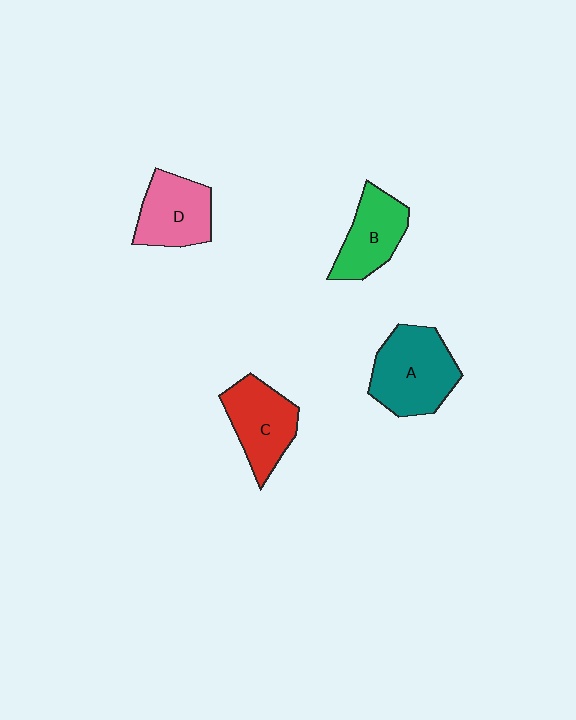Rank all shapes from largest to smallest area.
From largest to smallest: A (teal), C (red), D (pink), B (green).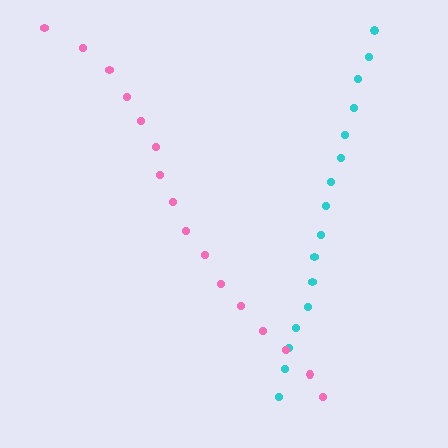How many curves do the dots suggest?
There are 2 distinct paths.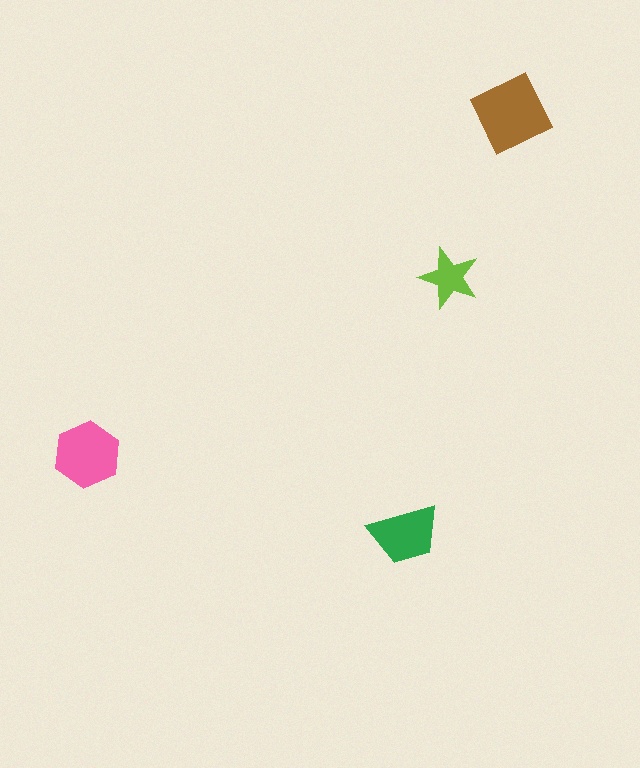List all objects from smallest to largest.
The lime star, the green trapezoid, the pink hexagon, the brown diamond.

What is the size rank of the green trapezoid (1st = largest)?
3rd.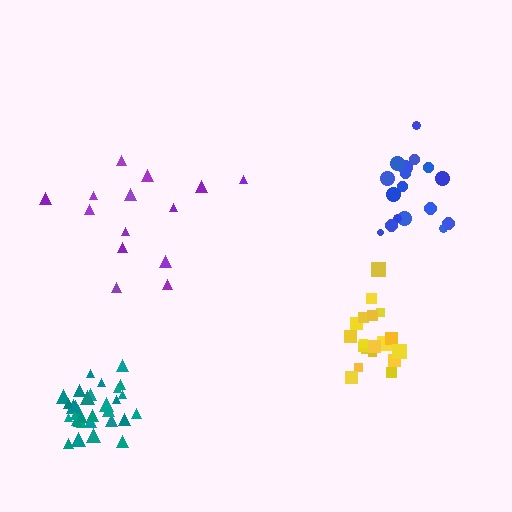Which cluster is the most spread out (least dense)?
Purple.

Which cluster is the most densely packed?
Teal.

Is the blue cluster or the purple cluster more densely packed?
Blue.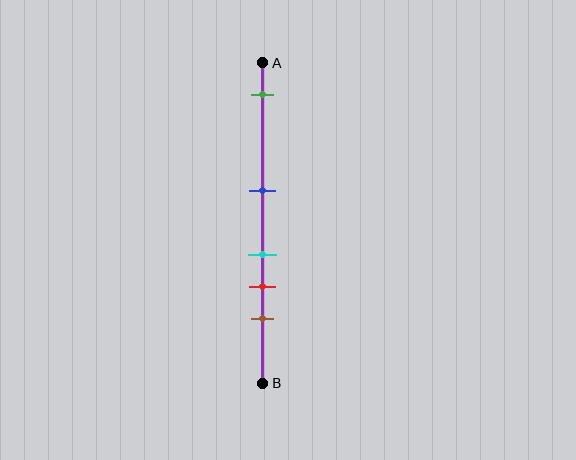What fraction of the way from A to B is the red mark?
The red mark is approximately 70% (0.7) of the way from A to B.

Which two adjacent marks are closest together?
The cyan and red marks are the closest adjacent pair.